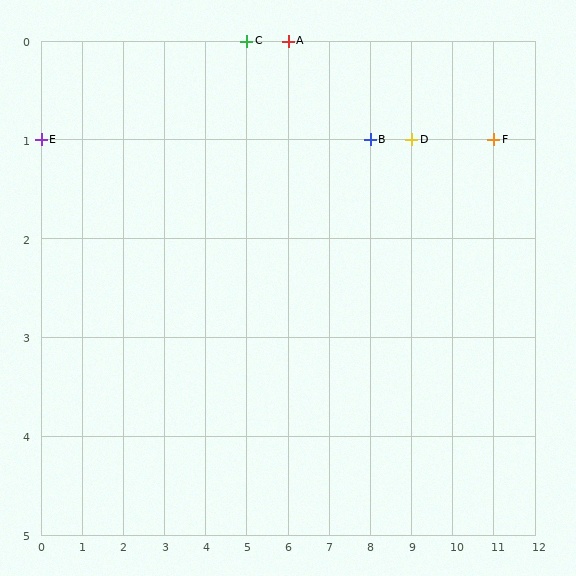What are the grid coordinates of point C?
Point C is at grid coordinates (5, 0).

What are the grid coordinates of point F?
Point F is at grid coordinates (11, 1).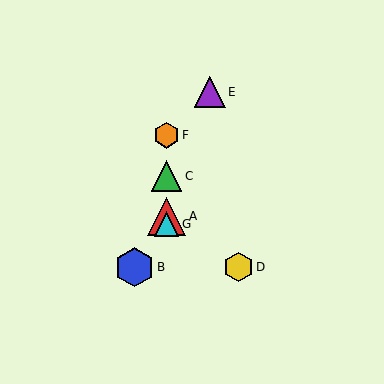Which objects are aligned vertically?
Objects A, C, F, G are aligned vertically.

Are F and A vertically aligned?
Yes, both are at x≈167.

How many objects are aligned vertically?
4 objects (A, C, F, G) are aligned vertically.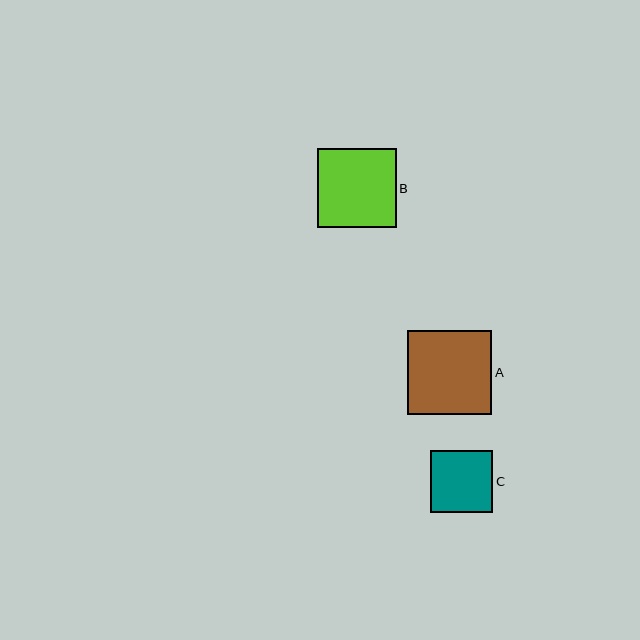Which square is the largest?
Square A is the largest with a size of approximately 84 pixels.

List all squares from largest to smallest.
From largest to smallest: A, B, C.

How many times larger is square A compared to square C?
Square A is approximately 1.3 times the size of square C.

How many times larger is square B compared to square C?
Square B is approximately 1.3 times the size of square C.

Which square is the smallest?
Square C is the smallest with a size of approximately 62 pixels.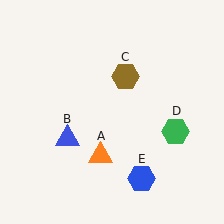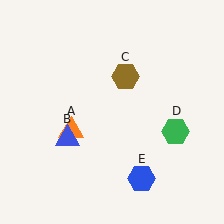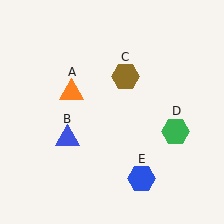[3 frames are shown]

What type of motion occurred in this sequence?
The orange triangle (object A) rotated clockwise around the center of the scene.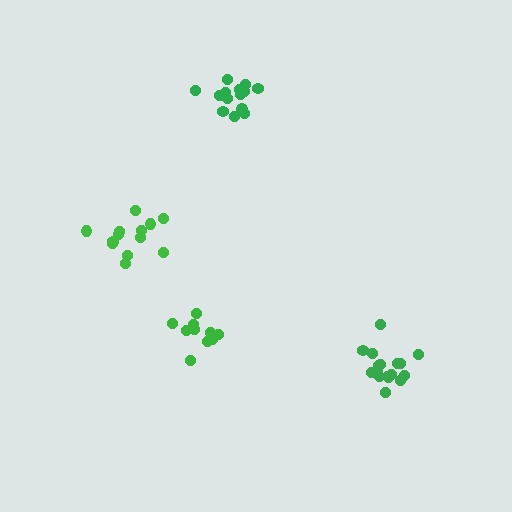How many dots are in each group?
Group 1: 13 dots, Group 2: 15 dots, Group 3: 12 dots, Group 4: 17 dots (57 total).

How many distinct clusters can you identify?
There are 4 distinct clusters.